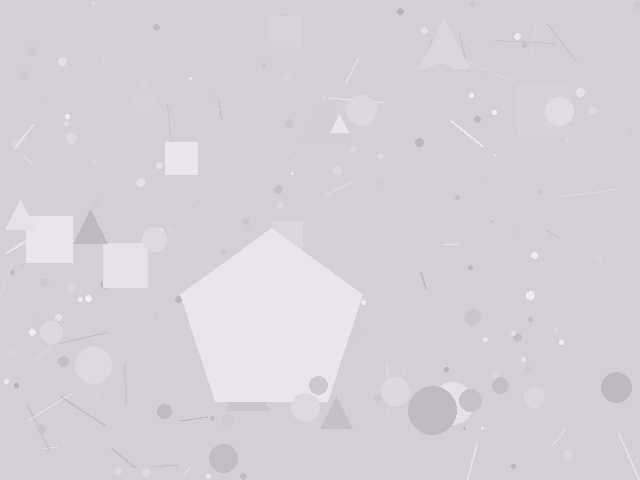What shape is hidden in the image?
A pentagon is hidden in the image.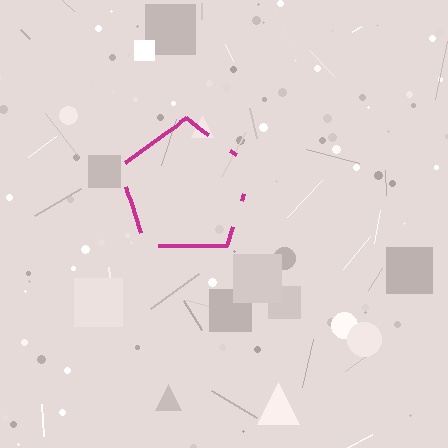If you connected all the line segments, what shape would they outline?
They would outline a pentagon.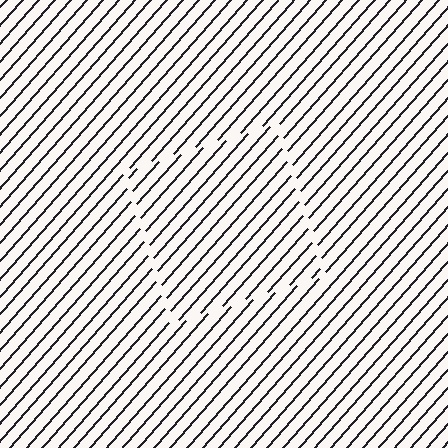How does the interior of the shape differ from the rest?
The interior of the shape contains the same grating, shifted by half a period — the contour is defined by the phase discontinuity where line-ends from the inner and outer gratings abut.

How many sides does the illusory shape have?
4 sides — the line-ends trace a square.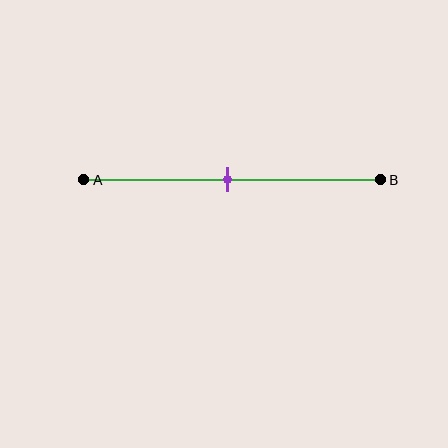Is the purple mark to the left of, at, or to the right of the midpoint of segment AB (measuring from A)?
The purple mark is approximately at the midpoint of segment AB.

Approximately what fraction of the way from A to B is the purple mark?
The purple mark is approximately 50% of the way from A to B.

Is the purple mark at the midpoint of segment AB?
Yes, the mark is approximately at the midpoint.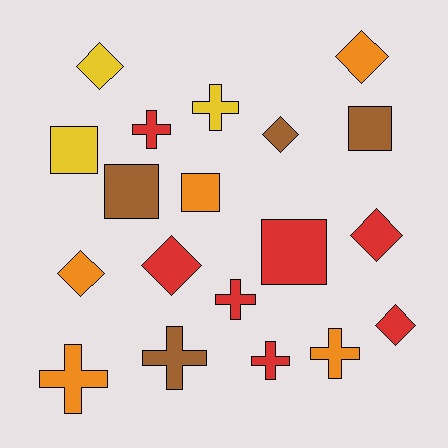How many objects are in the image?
There are 19 objects.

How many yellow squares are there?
There is 1 yellow square.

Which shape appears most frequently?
Cross, with 7 objects.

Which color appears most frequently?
Red, with 7 objects.